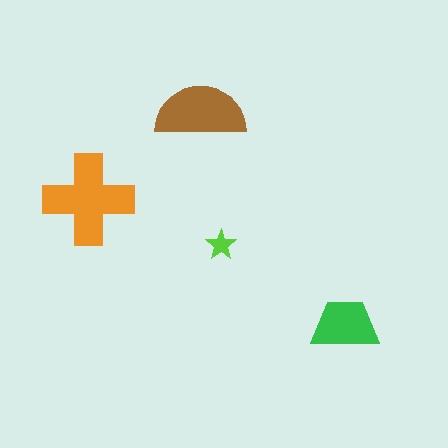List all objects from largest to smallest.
The orange cross, the brown semicircle, the green trapezoid, the lime star.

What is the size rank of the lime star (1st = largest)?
4th.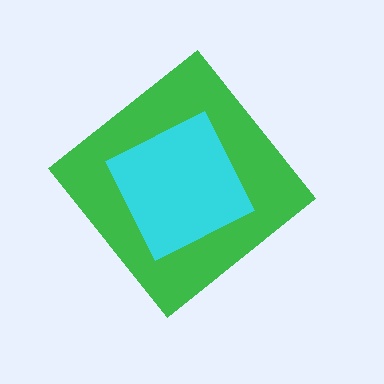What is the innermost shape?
The cyan square.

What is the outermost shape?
The green diamond.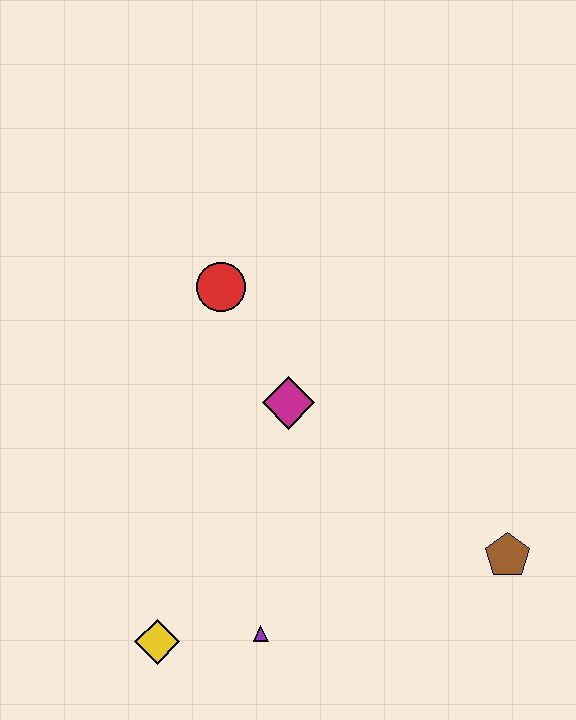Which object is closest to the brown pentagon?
The purple triangle is closest to the brown pentagon.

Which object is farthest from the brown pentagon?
The red circle is farthest from the brown pentagon.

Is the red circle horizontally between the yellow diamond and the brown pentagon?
Yes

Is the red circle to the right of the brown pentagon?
No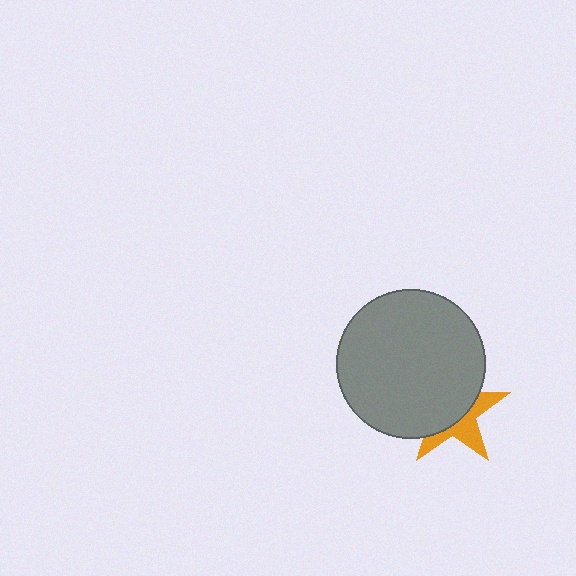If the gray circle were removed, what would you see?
You would see the complete orange star.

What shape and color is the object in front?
The object in front is a gray circle.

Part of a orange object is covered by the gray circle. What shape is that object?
It is a star.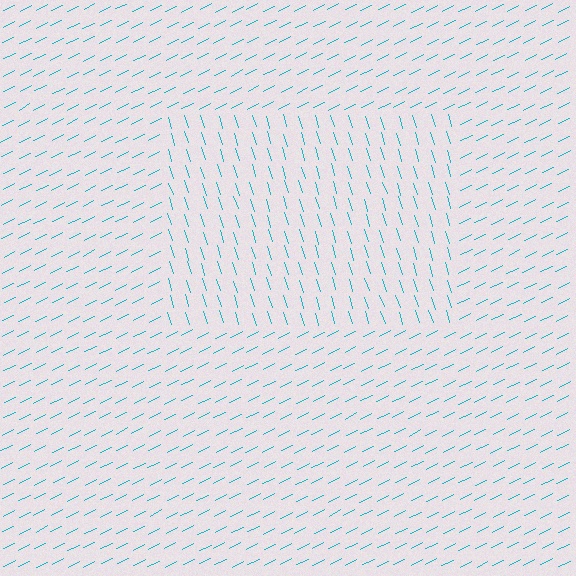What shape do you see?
I see a rectangle.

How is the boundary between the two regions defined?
The boundary is defined purely by a change in line orientation (approximately 81 degrees difference). All lines are the same color and thickness.